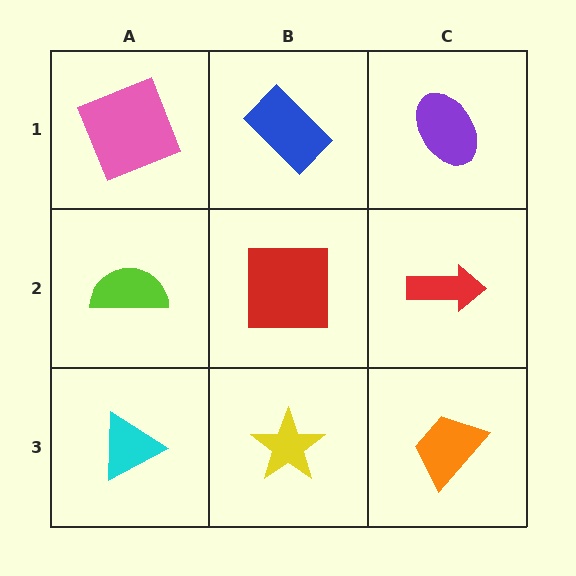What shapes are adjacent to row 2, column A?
A pink square (row 1, column A), a cyan triangle (row 3, column A), a red square (row 2, column B).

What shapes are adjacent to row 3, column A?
A lime semicircle (row 2, column A), a yellow star (row 3, column B).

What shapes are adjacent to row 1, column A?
A lime semicircle (row 2, column A), a blue rectangle (row 1, column B).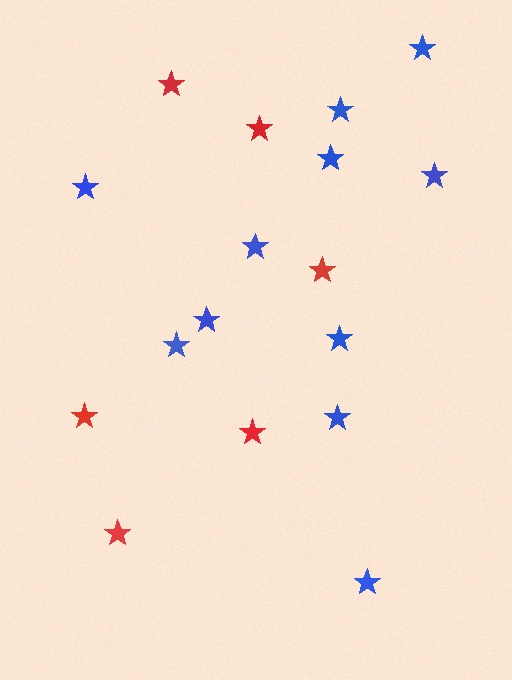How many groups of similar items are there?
There are 2 groups: one group of blue stars (11) and one group of red stars (6).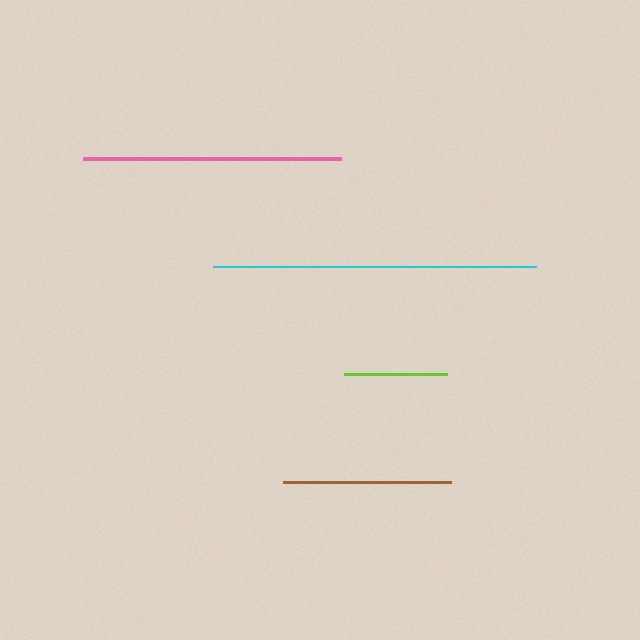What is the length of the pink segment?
The pink segment is approximately 257 pixels long.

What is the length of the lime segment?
The lime segment is approximately 103 pixels long.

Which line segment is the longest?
The cyan line is the longest at approximately 323 pixels.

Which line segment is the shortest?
The lime line is the shortest at approximately 103 pixels.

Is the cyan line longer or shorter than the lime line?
The cyan line is longer than the lime line.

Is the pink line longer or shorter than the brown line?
The pink line is longer than the brown line.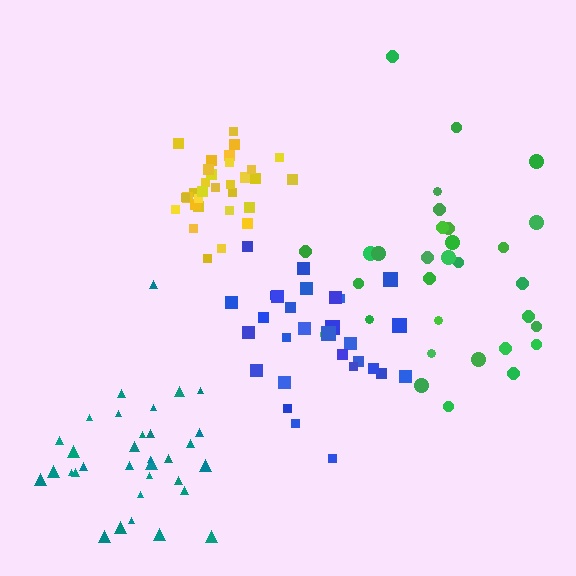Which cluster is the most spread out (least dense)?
Green.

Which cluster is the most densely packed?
Yellow.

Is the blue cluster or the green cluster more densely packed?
Blue.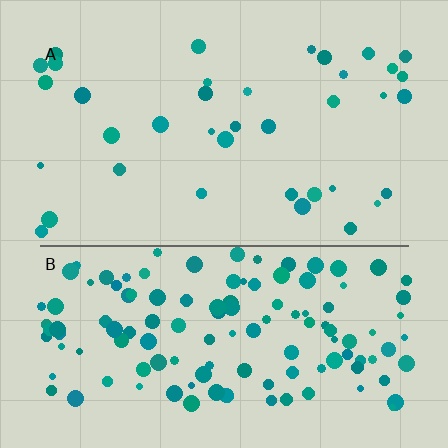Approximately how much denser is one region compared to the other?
Approximately 3.6× — region B over region A.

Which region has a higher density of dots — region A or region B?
B (the bottom).